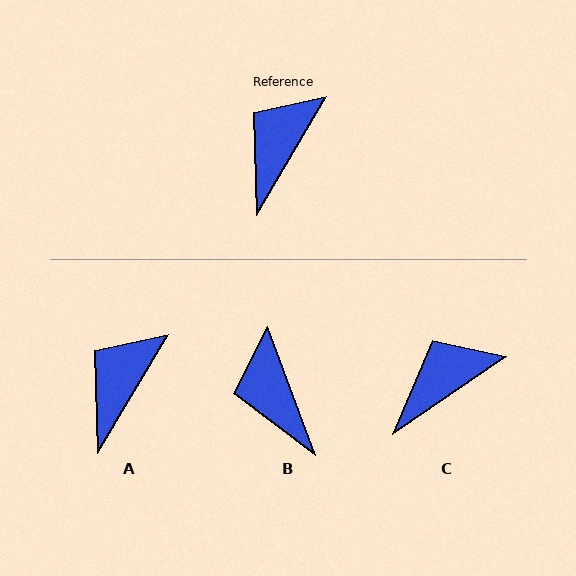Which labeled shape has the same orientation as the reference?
A.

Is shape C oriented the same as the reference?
No, it is off by about 25 degrees.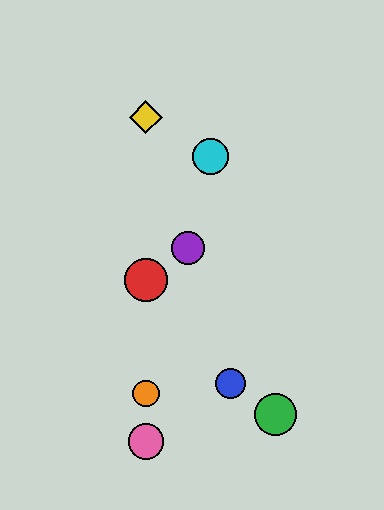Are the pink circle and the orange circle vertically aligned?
Yes, both are at x≈146.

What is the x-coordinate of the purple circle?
The purple circle is at x≈188.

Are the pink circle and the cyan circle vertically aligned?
No, the pink circle is at x≈146 and the cyan circle is at x≈210.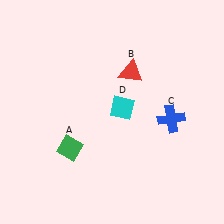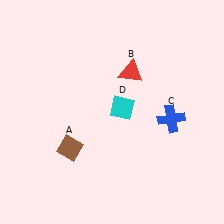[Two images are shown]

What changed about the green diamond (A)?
In Image 1, A is green. In Image 2, it changed to brown.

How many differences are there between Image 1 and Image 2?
There is 1 difference between the two images.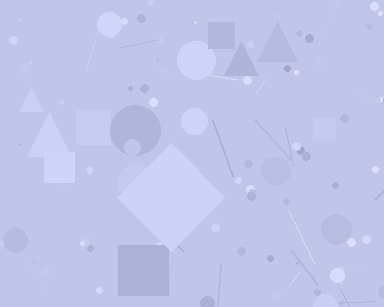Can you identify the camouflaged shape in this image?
The camouflaged shape is a diamond.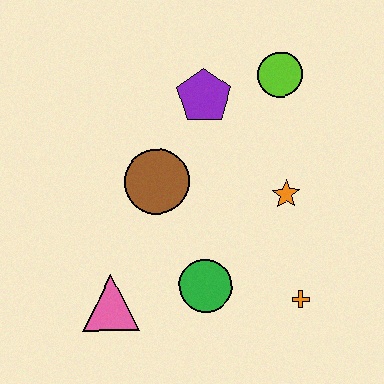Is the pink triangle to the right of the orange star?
No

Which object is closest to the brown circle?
The purple pentagon is closest to the brown circle.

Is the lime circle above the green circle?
Yes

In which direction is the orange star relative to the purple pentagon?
The orange star is below the purple pentagon.